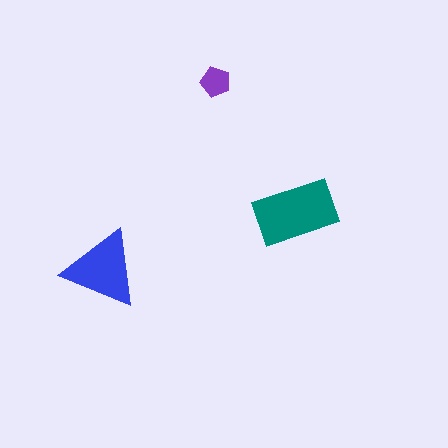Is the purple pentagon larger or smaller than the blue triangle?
Smaller.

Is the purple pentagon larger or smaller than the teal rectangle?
Smaller.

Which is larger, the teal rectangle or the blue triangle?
The teal rectangle.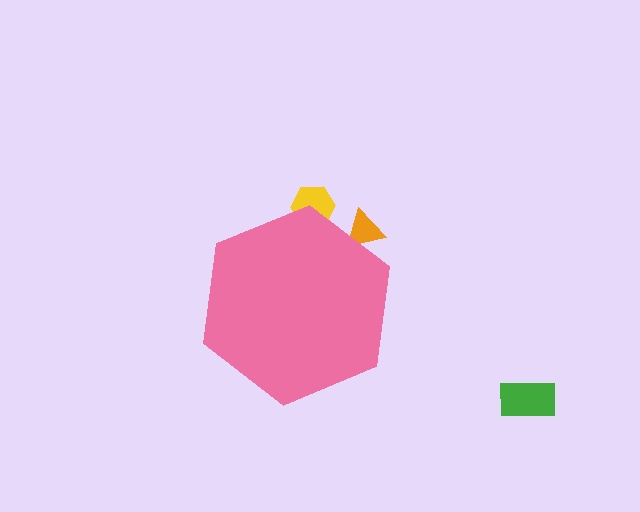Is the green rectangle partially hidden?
No, the green rectangle is fully visible.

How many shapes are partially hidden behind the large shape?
2 shapes are partially hidden.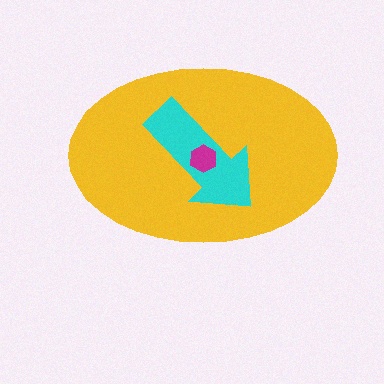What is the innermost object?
The magenta hexagon.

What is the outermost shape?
The yellow ellipse.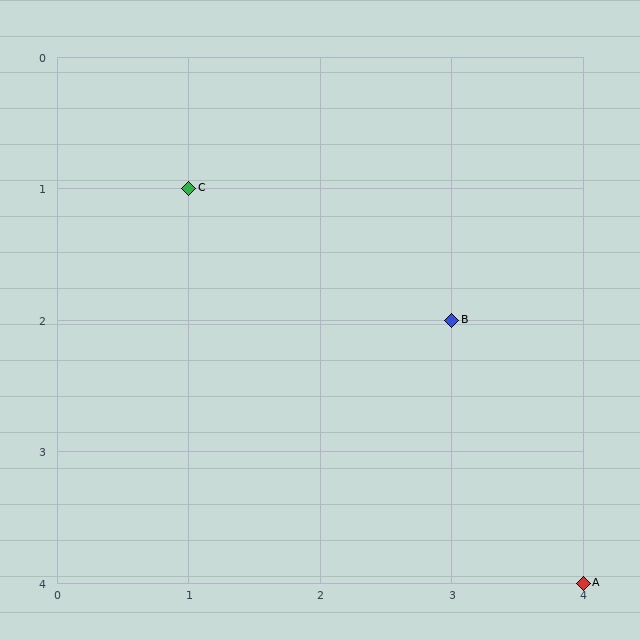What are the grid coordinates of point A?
Point A is at grid coordinates (4, 4).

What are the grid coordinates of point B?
Point B is at grid coordinates (3, 2).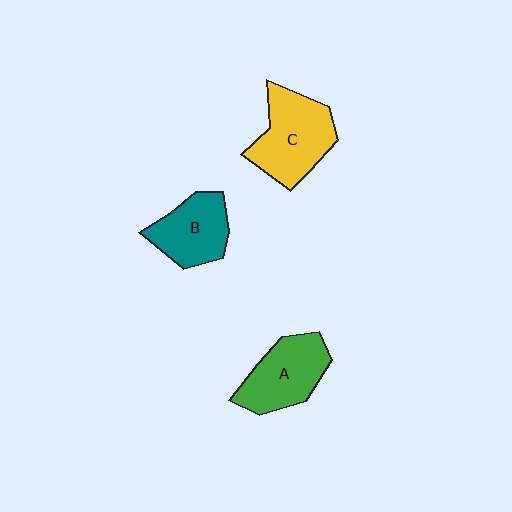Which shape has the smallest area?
Shape B (teal).